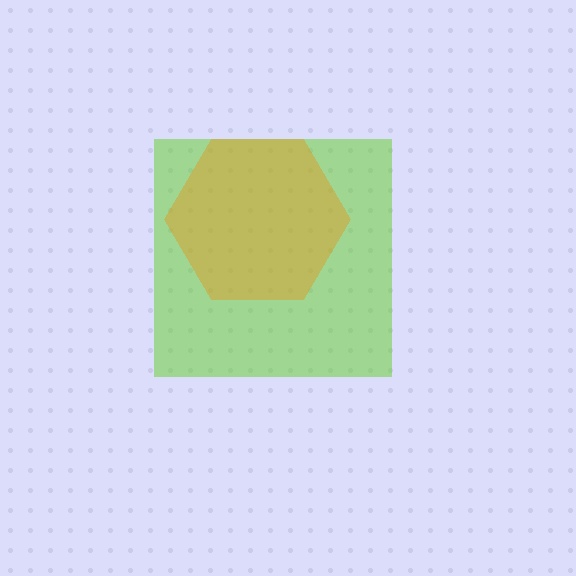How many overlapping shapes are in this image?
There are 2 overlapping shapes in the image.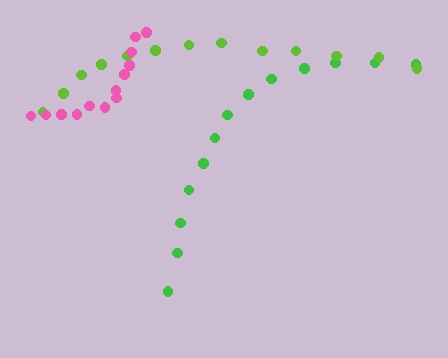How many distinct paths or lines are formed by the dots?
There are 3 distinct paths.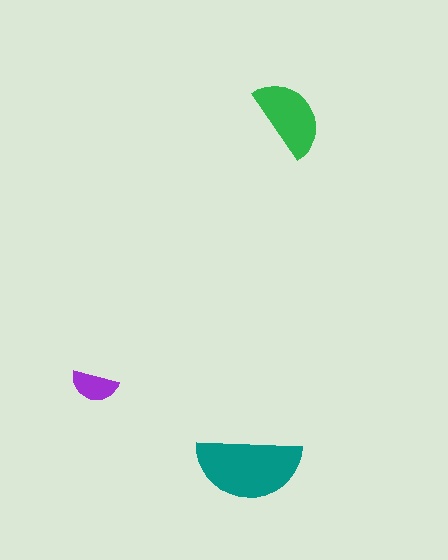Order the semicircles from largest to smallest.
the teal one, the green one, the purple one.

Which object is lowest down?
The teal semicircle is bottommost.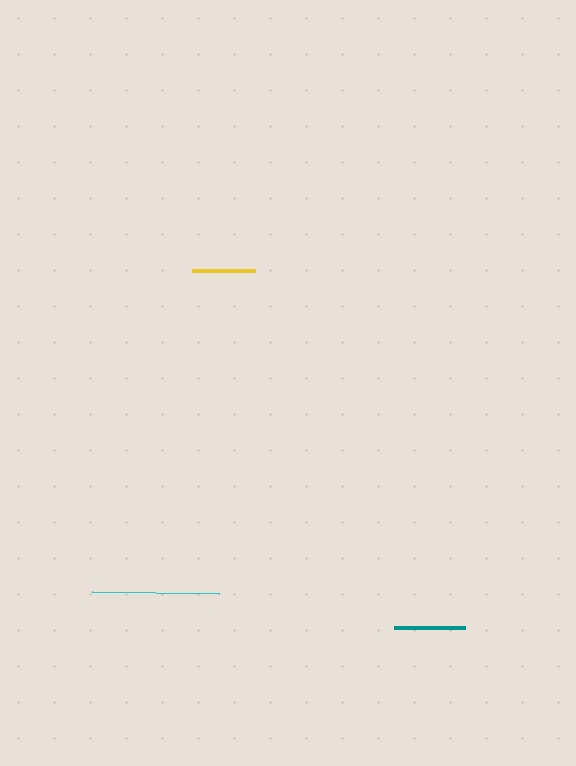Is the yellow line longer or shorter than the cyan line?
The cyan line is longer than the yellow line.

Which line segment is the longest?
The cyan line is the longest at approximately 127 pixels.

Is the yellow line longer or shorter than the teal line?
The teal line is longer than the yellow line.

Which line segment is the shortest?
The yellow line is the shortest at approximately 63 pixels.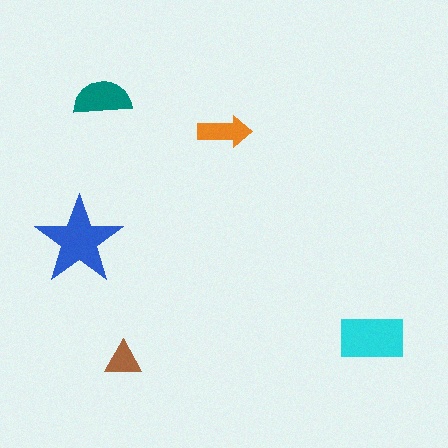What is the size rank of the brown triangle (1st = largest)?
5th.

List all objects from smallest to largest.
The brown triangle, the orange arrow, the teal semicircle, the cyan rectangle, the blue star.